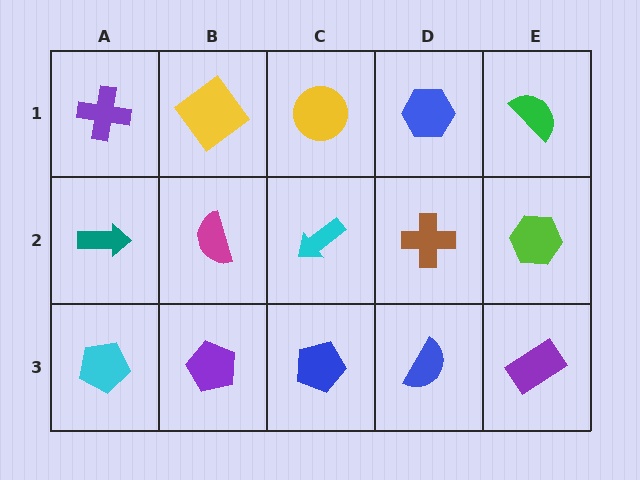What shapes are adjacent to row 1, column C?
A cyan arrow (row 2, column C), a yellow diamond (row 1, column B), a blue hexagon (row 1, column D).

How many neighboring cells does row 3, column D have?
3.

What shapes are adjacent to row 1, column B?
A magenta semicircle (row 2, column B), a purple cross (row 1, column A), a yellow circle (row 1, column C).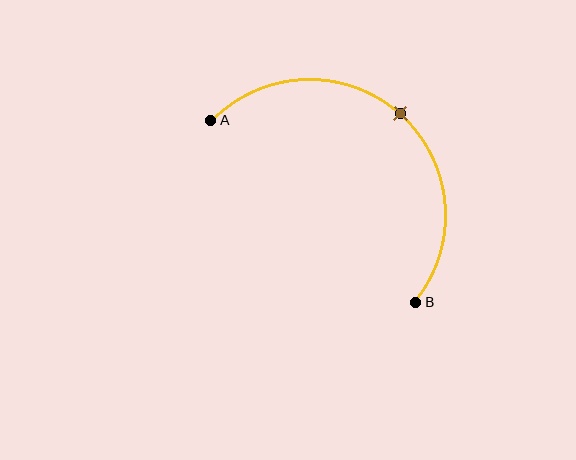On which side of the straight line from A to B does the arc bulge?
The arc bulges above and to the right of the straight line connecting A and B.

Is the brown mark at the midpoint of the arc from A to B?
Yes. The brown mark lies on the arc at equal arc-length from both A and B — it is the arc midpoint.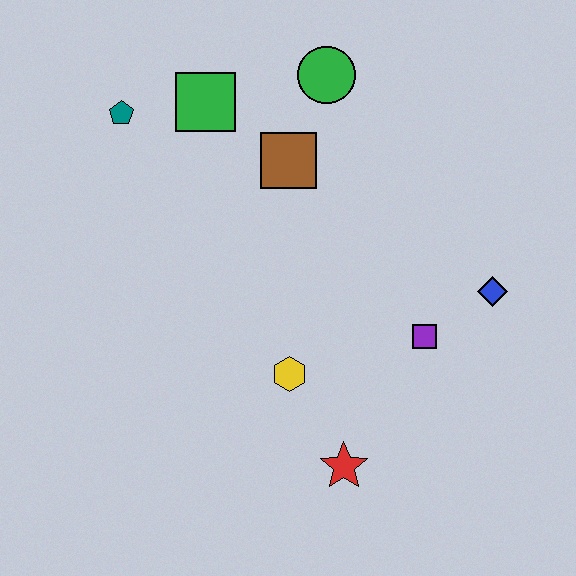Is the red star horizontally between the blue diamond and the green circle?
Yes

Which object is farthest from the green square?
The red star is farthest from the green square.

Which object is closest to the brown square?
The green circle is closest to the brown square.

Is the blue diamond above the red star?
Yes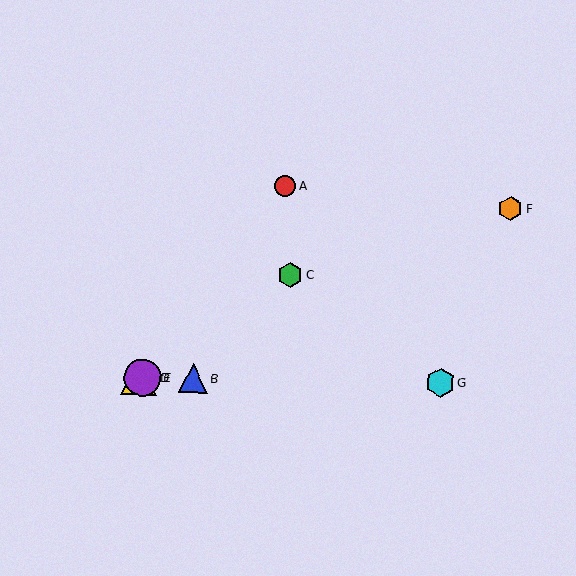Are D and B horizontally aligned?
Yes, both are at y≈378.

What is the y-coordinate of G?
Object G is at y≈383.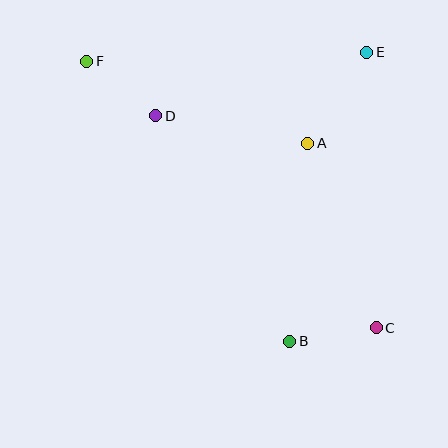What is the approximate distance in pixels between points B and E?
The distance between B and E is approximately 299 pixels.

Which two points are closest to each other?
Points B and C are closest to each other.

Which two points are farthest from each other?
Points C and F are farthest from each other.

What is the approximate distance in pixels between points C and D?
The distance between C and D is approximately 306 pixels.